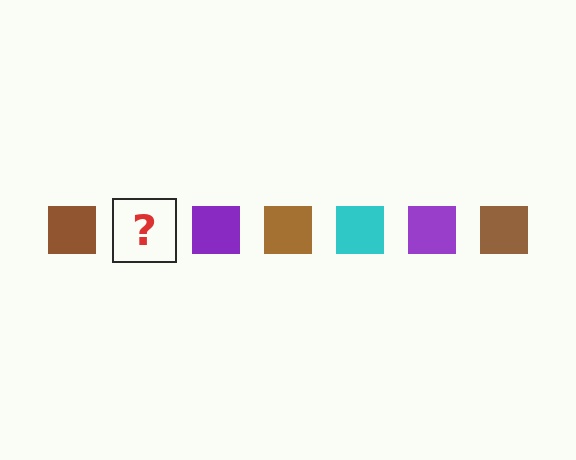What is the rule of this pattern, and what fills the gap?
The rule is that the pattern cycles through brown, cyan, purple squares. The gap should be filled with a cyan square.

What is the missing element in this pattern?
The missing element is a cyan square.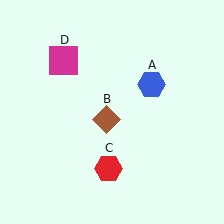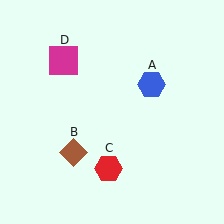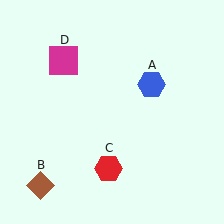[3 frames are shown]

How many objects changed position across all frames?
1 object changed position: brown diamond (object B).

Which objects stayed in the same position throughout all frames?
Blue hexagon (object A) and red hexagon (object C) and magenta square (object D) remained stationary.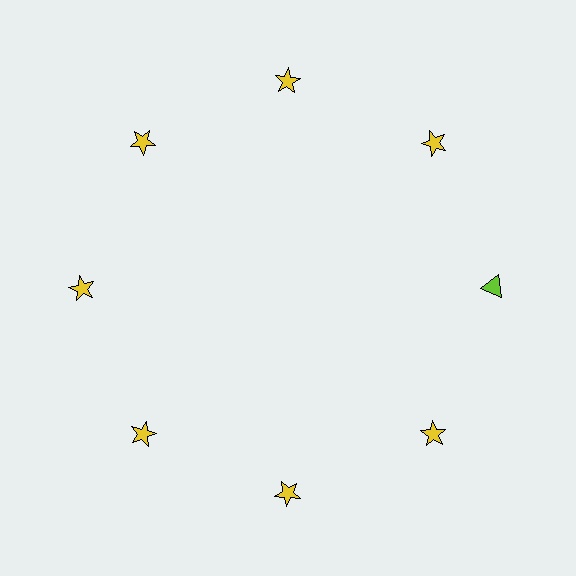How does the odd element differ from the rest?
It differs in both color (lime instead of yellow) and shape (triangle instead of star).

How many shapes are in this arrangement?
There are 8 shapes arranged in a ring pattern.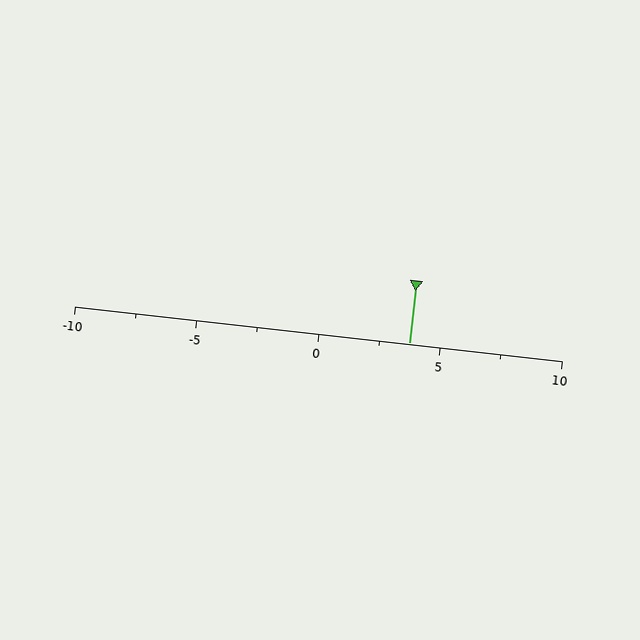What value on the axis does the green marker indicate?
The marker indicates approximately 3.8.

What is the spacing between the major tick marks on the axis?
The major ticks are spaced 5 apart.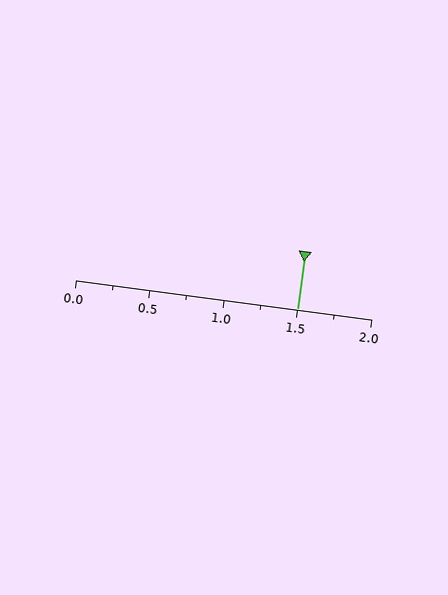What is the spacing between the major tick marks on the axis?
The major ticks are spaced 0.5 apart.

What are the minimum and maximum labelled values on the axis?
The axis runs from 0.0 to 2.0.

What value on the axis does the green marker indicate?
The marker indicates approximately 1.5.